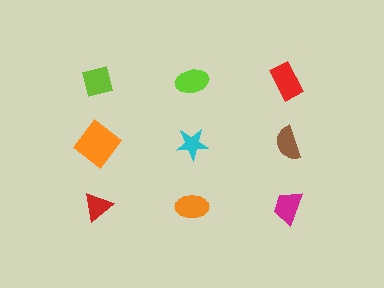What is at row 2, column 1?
An orange diamond.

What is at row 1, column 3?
A red rectangle.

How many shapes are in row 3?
3 shapes.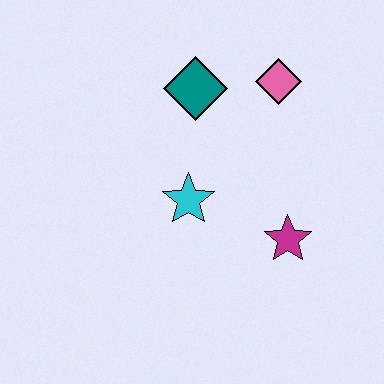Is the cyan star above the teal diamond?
No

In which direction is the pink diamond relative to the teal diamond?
The pink diamond is to the right of the teal diamond.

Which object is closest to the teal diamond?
The pink diamond is closest to the teal diamond.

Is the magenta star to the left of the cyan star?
No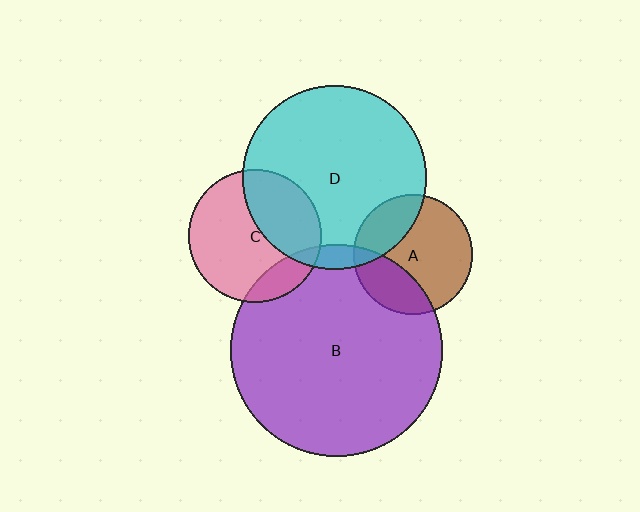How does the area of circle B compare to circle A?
Approximately 3.1 times.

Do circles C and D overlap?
Yes.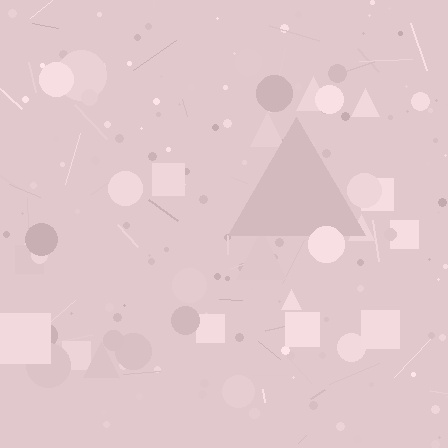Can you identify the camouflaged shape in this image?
The camouflaged shape is a triangle.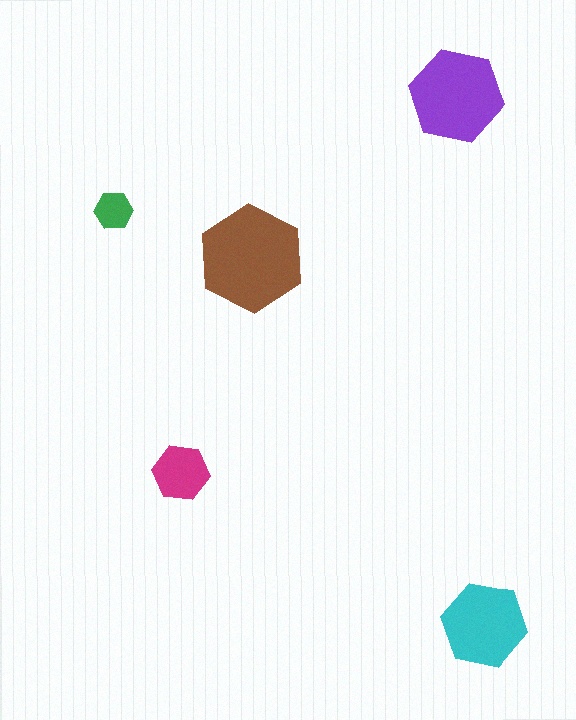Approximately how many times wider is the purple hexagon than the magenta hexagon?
About 1.5 times wider.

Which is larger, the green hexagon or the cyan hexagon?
The cyan one.